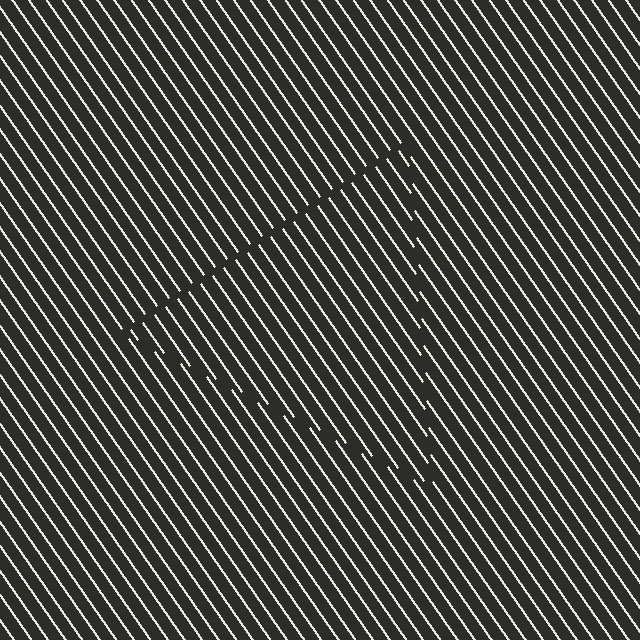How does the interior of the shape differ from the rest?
The interior of the shape contains the same grating, shifted by half a period — the contour is defined by the phase discontinuity where line-ends from the inner and outer gratings abut.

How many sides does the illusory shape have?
3 sides — the line-ends trace a triangle.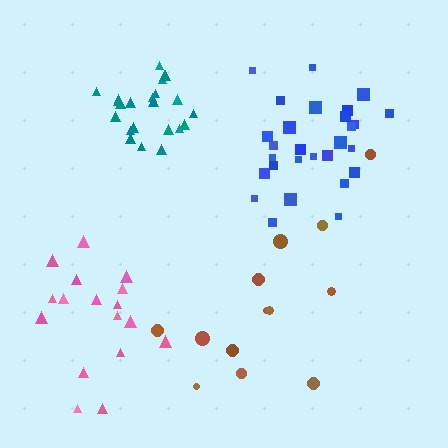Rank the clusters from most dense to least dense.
teal, blue, pink, brown.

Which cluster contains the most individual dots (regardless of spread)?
Blue (28).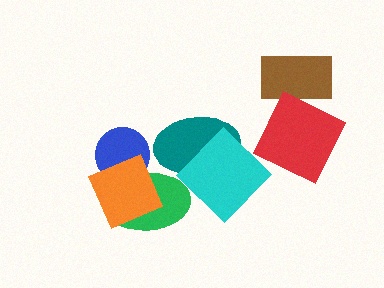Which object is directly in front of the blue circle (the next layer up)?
The green ellipse is directly in front of the blue circle.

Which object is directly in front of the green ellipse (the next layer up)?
The orange square is directly in front of the green ellipse.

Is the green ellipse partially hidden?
Yes, it is partially covered by another shape.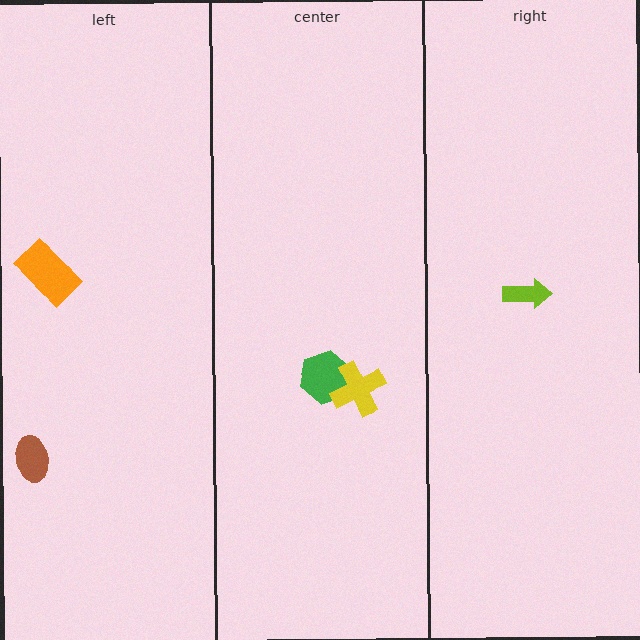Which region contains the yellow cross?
The center region.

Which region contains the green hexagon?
The center region.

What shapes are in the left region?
The brown ellipse, the orange rectangle.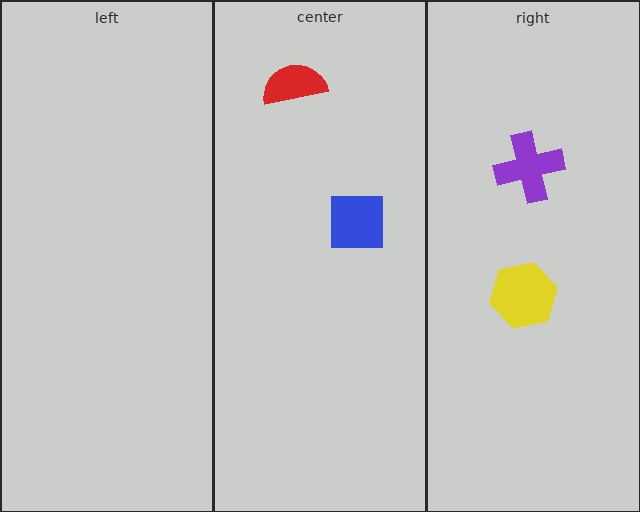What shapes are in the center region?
The blue square, the red semicircle.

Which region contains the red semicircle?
The center region.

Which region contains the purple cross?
The right region.